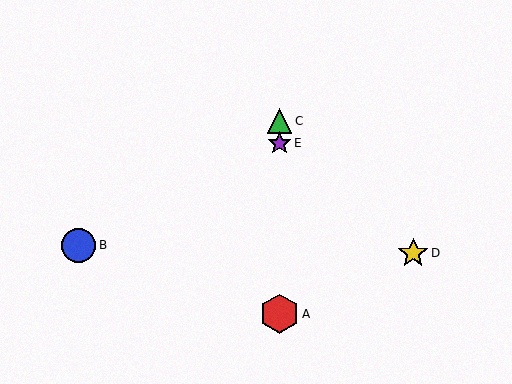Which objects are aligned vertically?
Objects A, C, E are aligned vertically.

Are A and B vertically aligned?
No, A is at x≈279 and B is at x≈79.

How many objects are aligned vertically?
3 objects (A, C, E) are aligned vertically.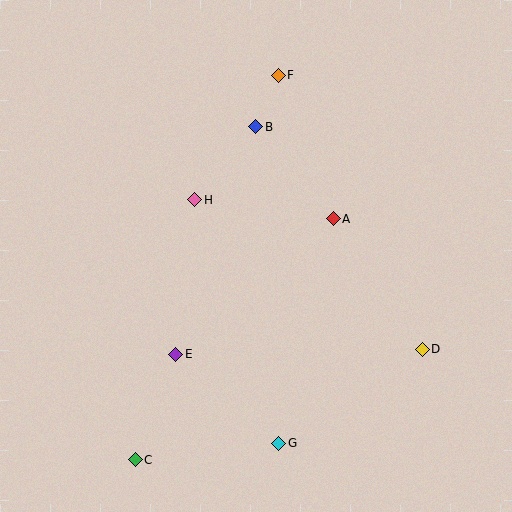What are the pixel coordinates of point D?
Point D is at (422, 349).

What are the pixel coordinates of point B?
Point B is at (255, 127).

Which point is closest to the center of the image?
Point H at (195, 200) is closest to the center.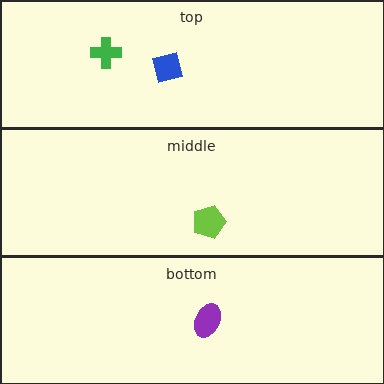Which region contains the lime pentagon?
The middle region.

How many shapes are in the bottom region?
1.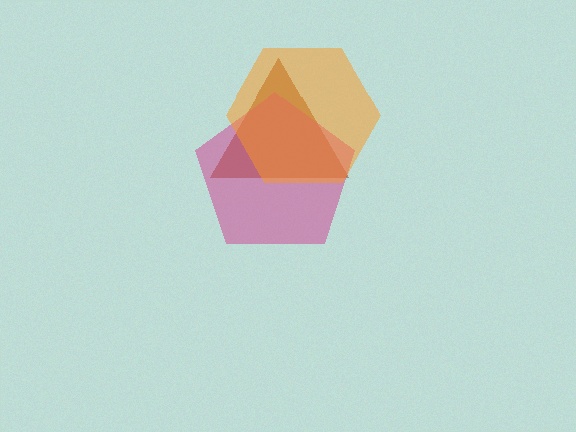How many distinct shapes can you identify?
There are 3 distinct shapes: a brown triangle, a magenta pentagon, an orange hexagon.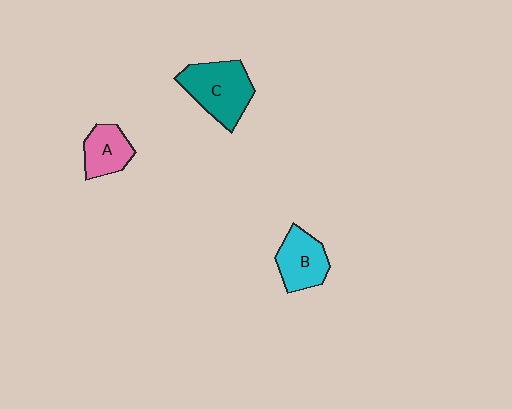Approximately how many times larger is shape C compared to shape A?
Approximately 1.6 times.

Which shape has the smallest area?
Shape A (pink).